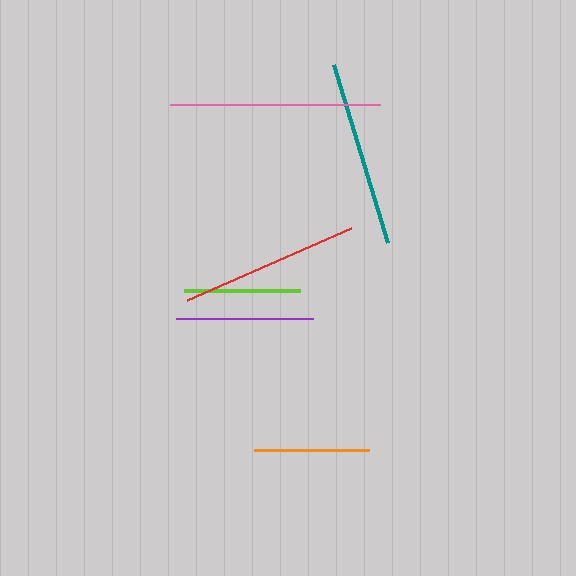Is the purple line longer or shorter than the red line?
The red line is longer than the purple line.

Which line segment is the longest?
The pink line is the longest at approximately 210 pixels.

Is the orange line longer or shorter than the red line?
The red line is longer than the orange line.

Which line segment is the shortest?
The orange line is the shortest at approximately 115 pixels.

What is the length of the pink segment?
The pink segment is approximately 210 pixels long.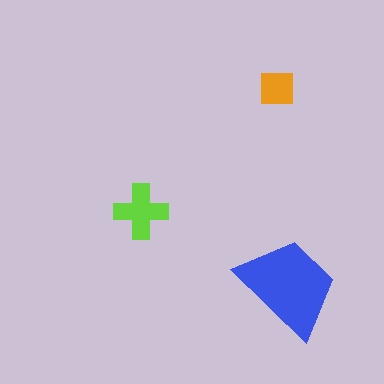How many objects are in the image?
There are 3 objects in the image.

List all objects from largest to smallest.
The blue trapezoid, the lime cross, the orange square.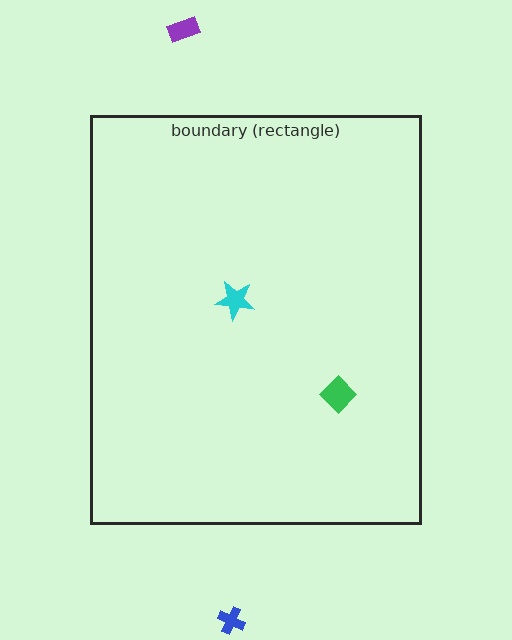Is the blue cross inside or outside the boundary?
Outside.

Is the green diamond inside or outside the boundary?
Inside.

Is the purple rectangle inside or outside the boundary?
Outside.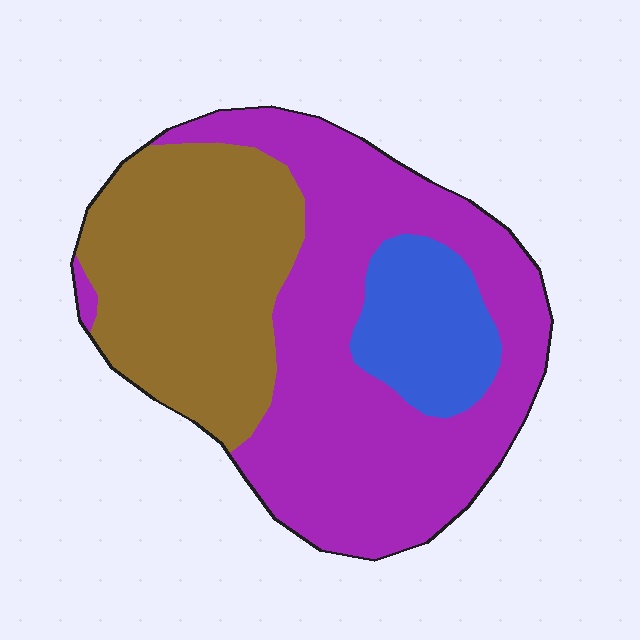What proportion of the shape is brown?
Brown takes up about one third (1/3) of the shape.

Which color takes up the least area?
Blue, at roughly 15%.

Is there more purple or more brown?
Purple.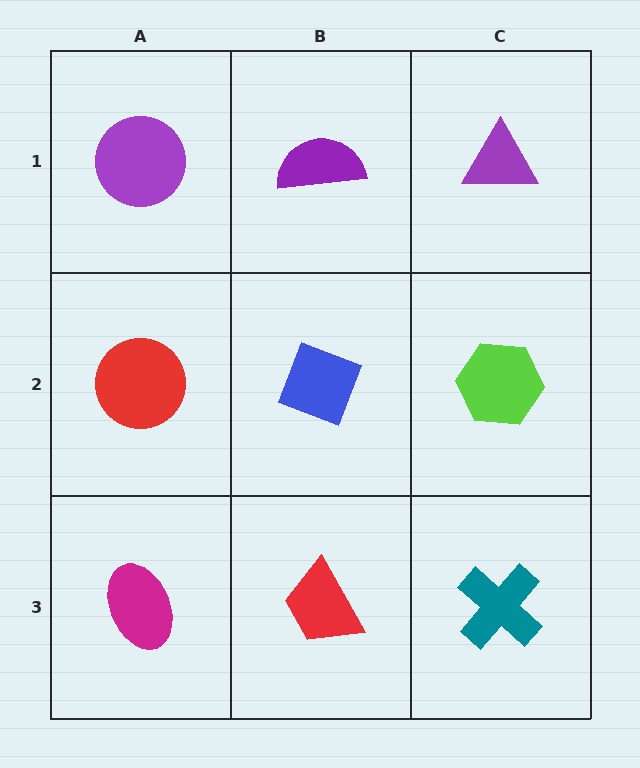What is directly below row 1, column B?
A blue diamond.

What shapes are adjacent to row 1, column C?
A lime hexagon (row 2, column C), a purple semicircle (row 1, column B).